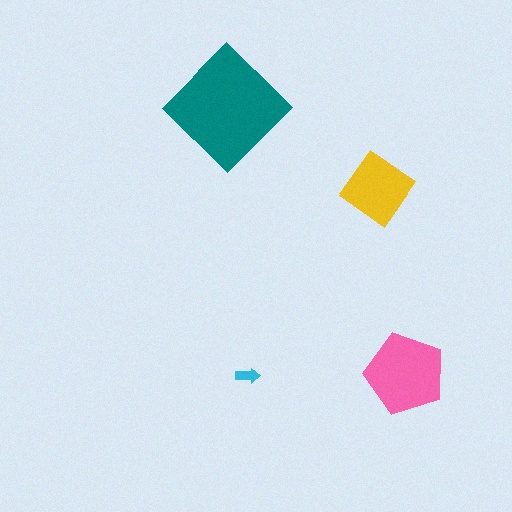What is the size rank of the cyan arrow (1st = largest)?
4th.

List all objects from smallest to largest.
The cyan arrow, the yellow diamond, the pink pentagon, the teal diamond.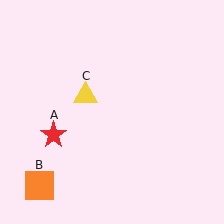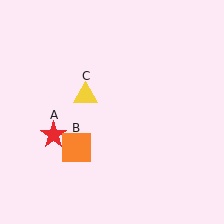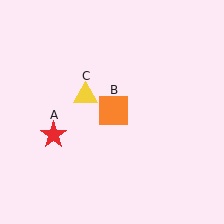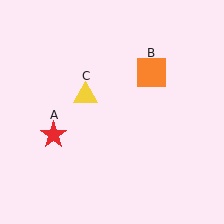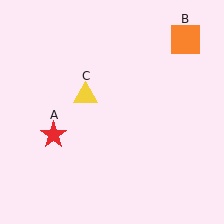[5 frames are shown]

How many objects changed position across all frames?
1 object changed position: orange square (object B).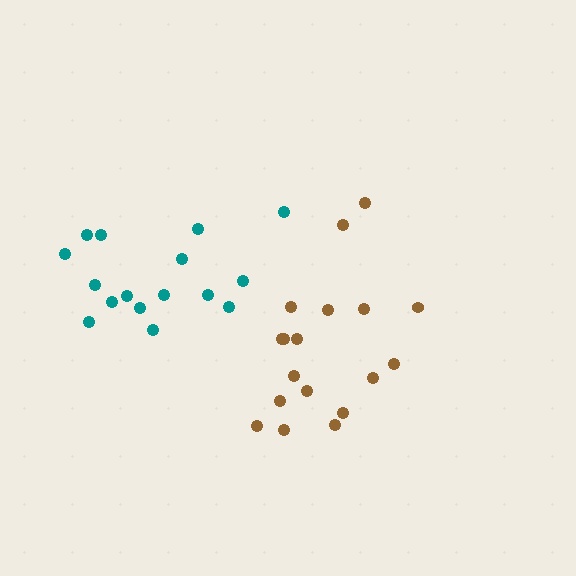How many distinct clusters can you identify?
There are 2 distinct clusters.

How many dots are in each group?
Group 1: 16 dots, Group 2: 18 dots (34 total).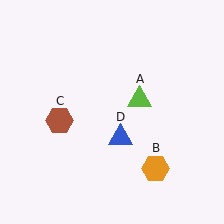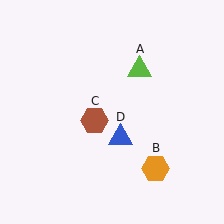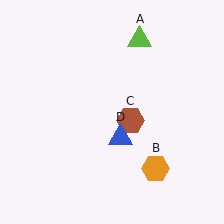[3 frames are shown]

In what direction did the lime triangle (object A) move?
The lime triangle (object A) moved up.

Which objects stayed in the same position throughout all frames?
Orange hexagon (object B) and blue triangle (object D) remained stationary.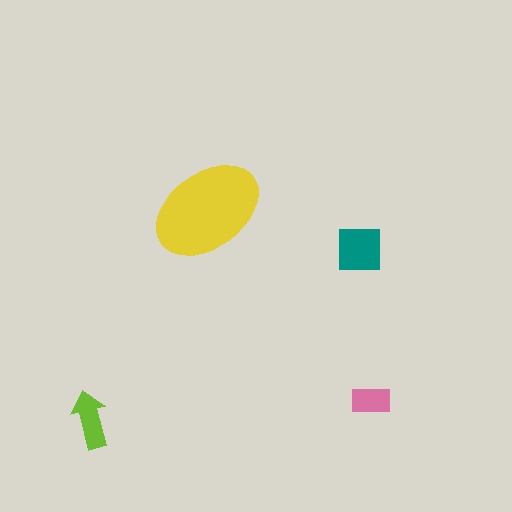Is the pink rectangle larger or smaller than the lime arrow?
Smaller.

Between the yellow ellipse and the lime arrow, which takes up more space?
The yellow ellipse.